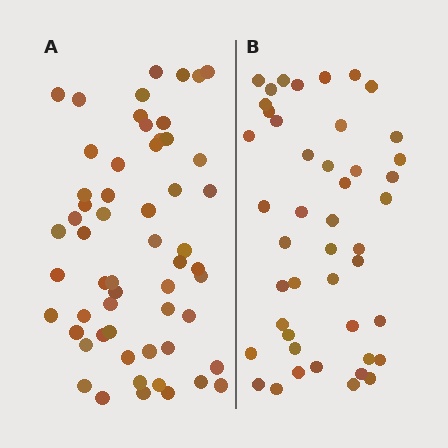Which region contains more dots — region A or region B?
Region A (the left region) has more dots.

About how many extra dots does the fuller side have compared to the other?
Region A has roughly 12 or so more dots than region B.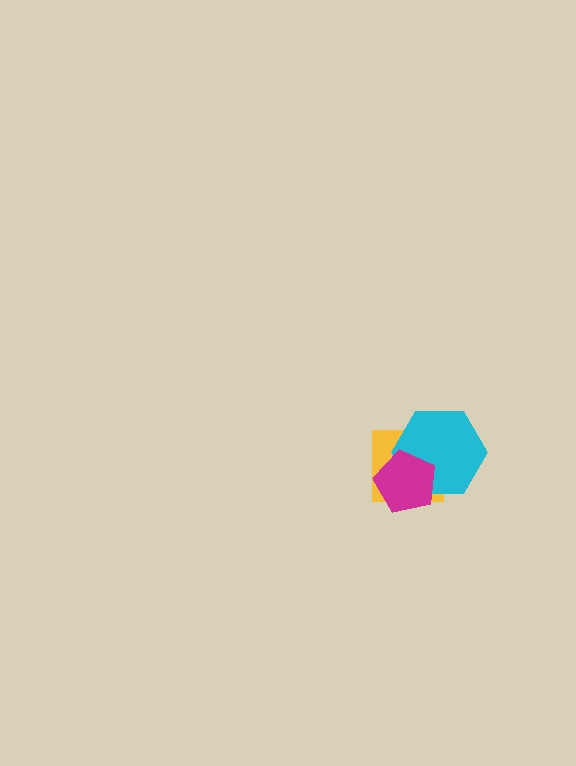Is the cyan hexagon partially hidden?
Yes, it is partially covered by another shape.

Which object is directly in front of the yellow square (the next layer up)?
The cyan hexagon is directly in front of the yellow square.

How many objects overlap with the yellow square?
2 objects overlap with the yellow square.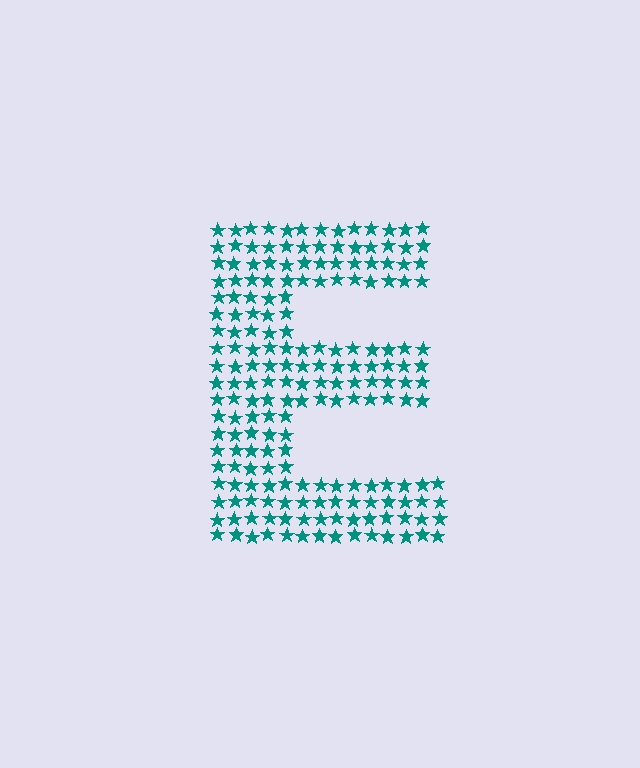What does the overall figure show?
The overall figure shows the letter E.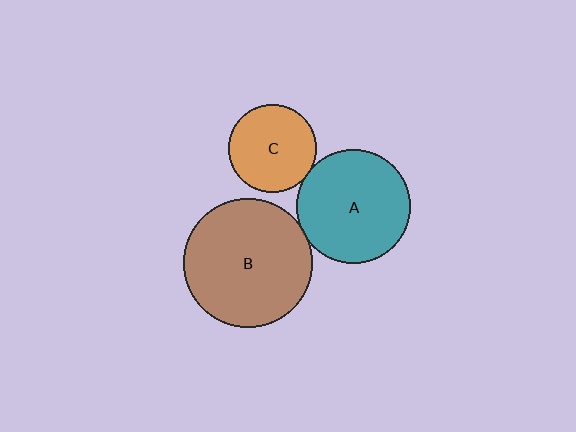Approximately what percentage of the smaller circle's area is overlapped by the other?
Approximately 5%.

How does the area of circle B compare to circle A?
Approximately 1.3 times.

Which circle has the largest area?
Circle B (brown).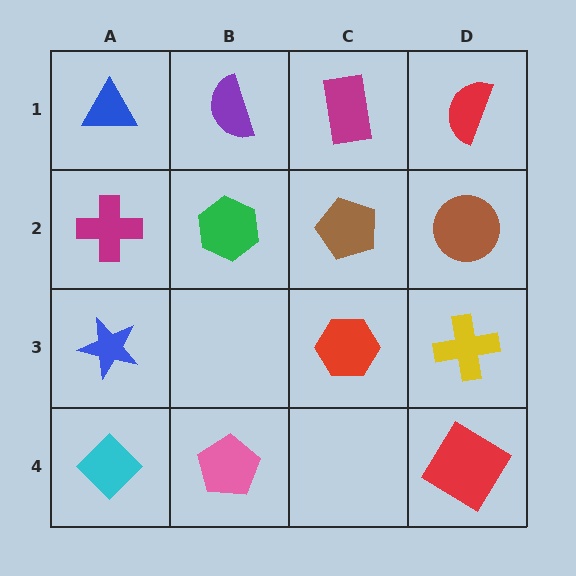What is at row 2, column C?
A brown pentagon.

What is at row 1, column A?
A blue triangle.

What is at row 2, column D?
A brown circle.